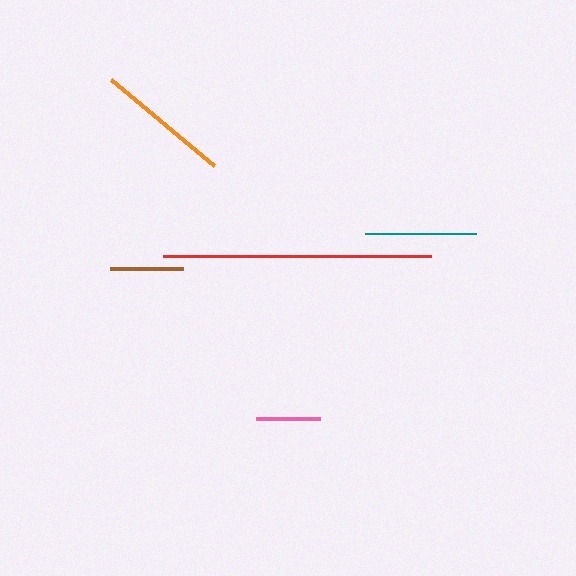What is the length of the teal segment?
The teal segment is approximately 112 pixels long.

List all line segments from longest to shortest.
From longest to shortest: red, orange, teal, brown, pink.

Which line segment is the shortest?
The pink line is the shortest at approximately 64 pixels.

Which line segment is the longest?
The red line is the longest at approximately 268 pixels.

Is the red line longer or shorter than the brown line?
The red line is longer than the brown line.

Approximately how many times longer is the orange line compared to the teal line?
The orange line is approximately 1.2 times the length of the teal line.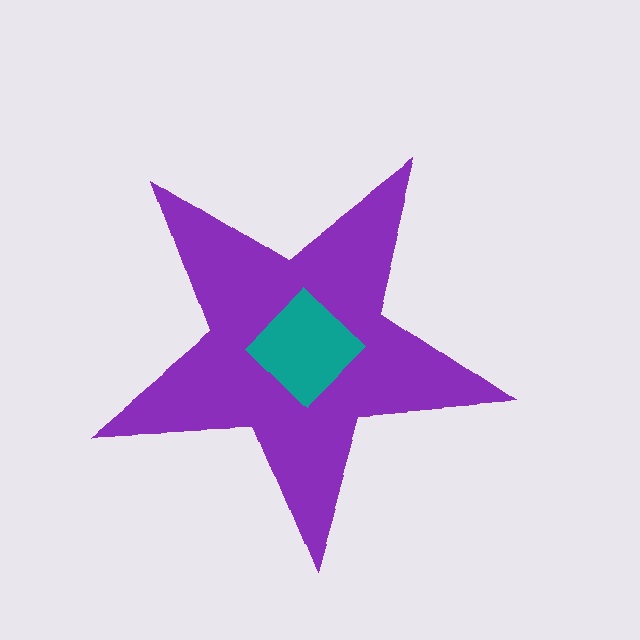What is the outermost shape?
The purple star.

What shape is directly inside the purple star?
The teal diamond.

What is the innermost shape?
The teal diamond.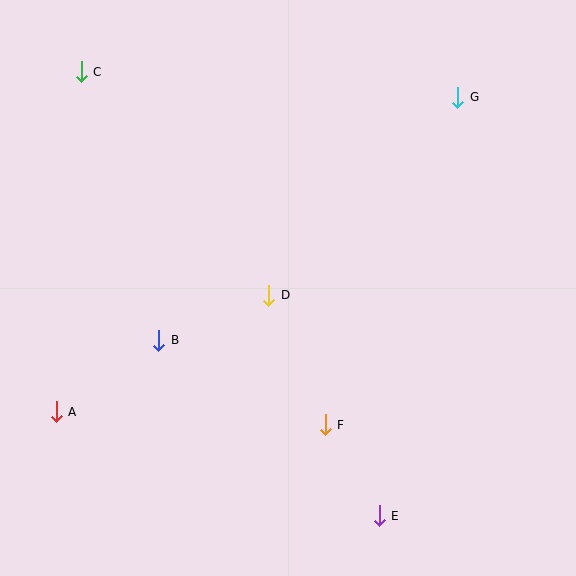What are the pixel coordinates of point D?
Point D is at (269, 295).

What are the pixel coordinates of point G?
Point G is at (458, 97).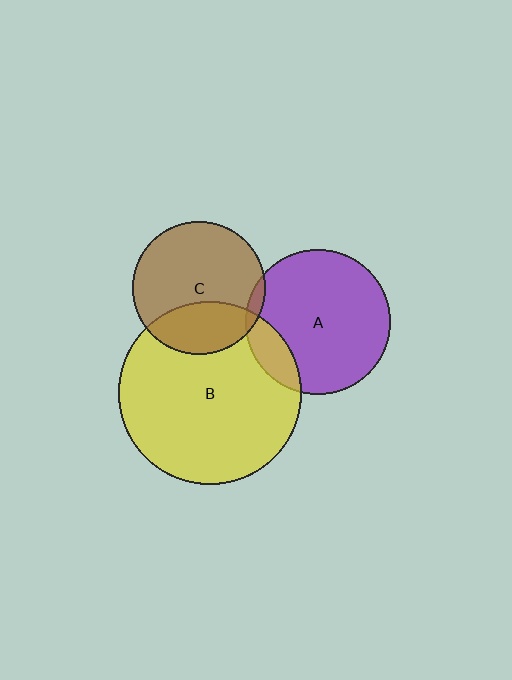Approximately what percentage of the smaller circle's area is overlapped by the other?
Approximately 30%.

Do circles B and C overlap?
Yes.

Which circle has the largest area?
Circle B (yellow).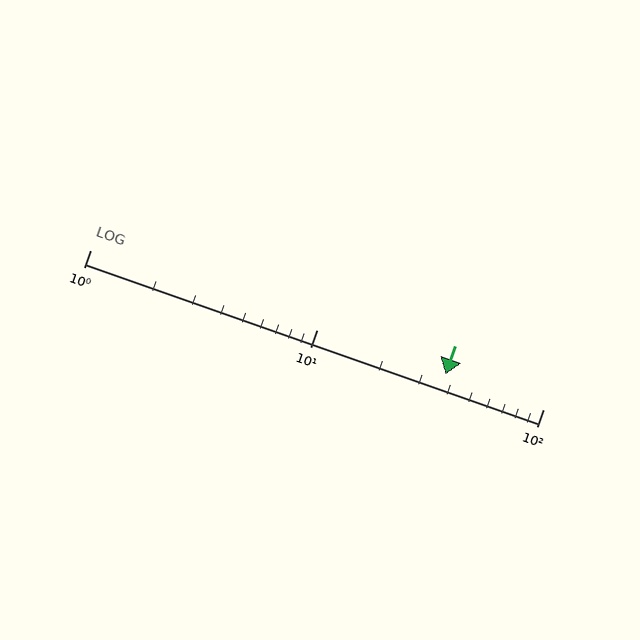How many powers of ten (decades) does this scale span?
The scale spans 2 decades, from 1 to 100.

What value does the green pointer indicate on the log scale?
The pointer indicates approximately 37.